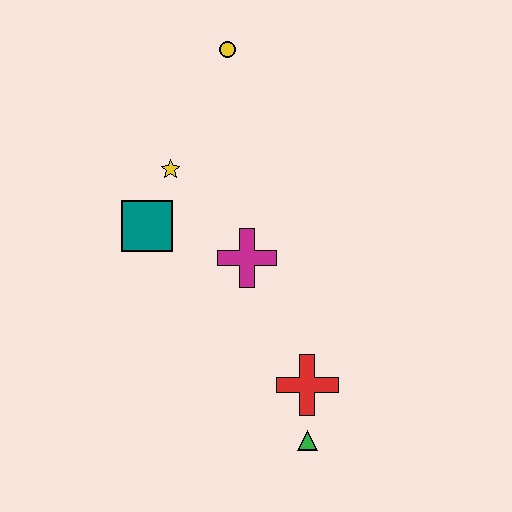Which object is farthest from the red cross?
The yellow circle is farthest from the red cross.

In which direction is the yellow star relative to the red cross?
The yellow star is above the red cross.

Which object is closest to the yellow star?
The teal square is closest to the yellow star.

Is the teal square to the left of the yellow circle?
Yes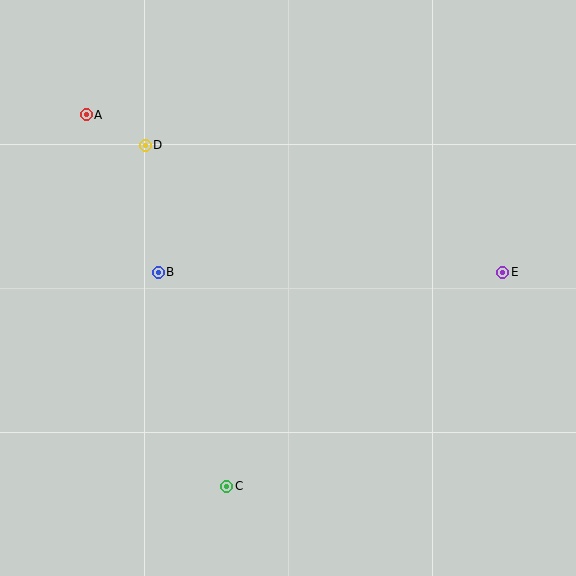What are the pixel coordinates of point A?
Point A is at (86, 115).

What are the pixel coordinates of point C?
Point C is at (227, 486).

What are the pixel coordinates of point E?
Point E is at (503, 272).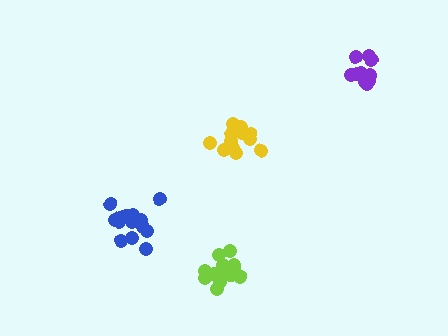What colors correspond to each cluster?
The clusters are colored: blue, lime, purple, yellow.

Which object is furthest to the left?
The blue cluster is leftmost.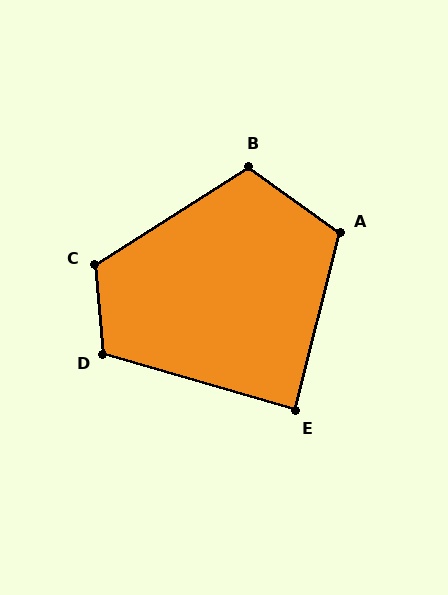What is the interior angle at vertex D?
Approximately 112 degrees (obtuse).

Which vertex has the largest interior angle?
C, at approximately 117 degrees.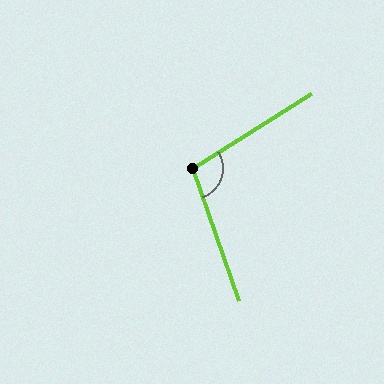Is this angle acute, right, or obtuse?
It is obtuse.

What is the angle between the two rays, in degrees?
Approximately 103 degrees.